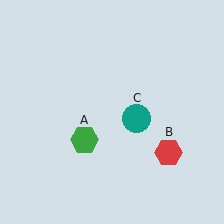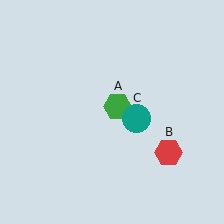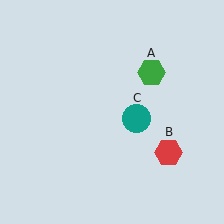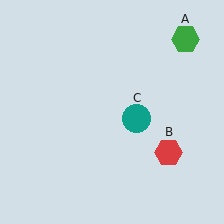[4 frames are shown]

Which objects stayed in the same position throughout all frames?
Red hexagon (object B) and teal circle (object C) remained stationary.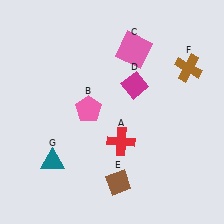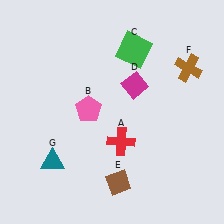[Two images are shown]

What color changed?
The square (C) changed from pink in Image 1 to green in Image 2.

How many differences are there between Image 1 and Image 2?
There is 1 difference between the two images.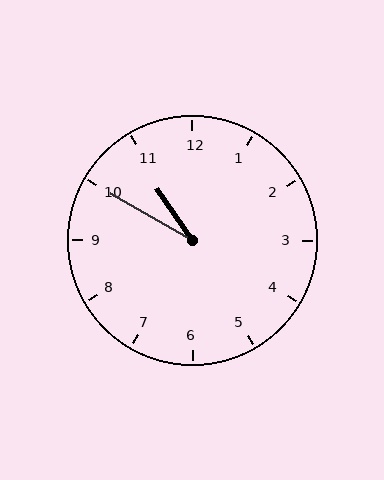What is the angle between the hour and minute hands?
Approximately 25 degrees.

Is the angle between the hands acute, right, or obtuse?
It is acute.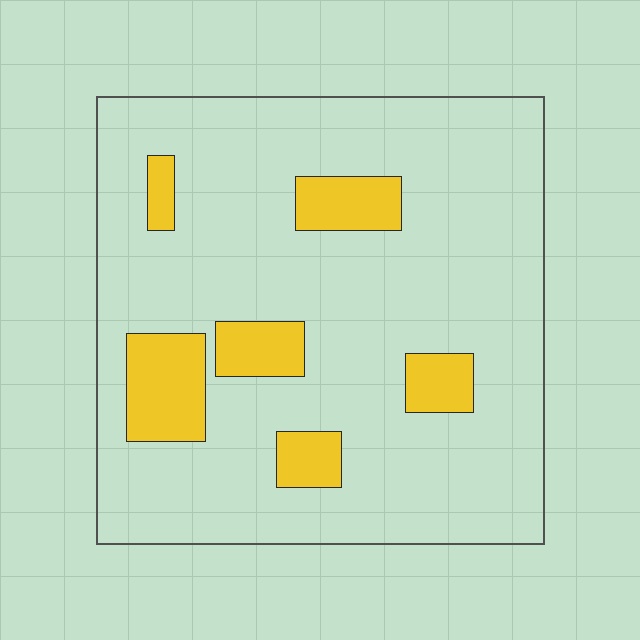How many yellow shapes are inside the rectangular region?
6.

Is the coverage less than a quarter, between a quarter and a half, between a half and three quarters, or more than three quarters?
Less than a quarter.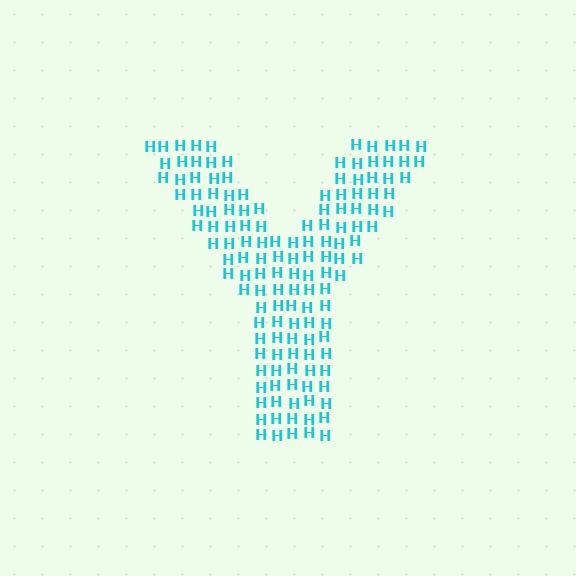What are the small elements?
The small elements are letter H's.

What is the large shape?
The large shape is the letter Y.